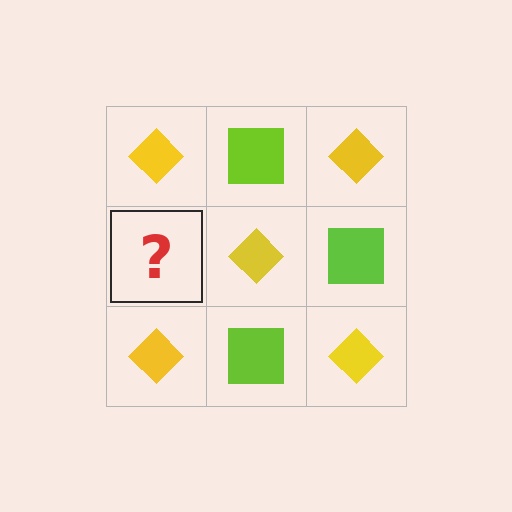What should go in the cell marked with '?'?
The missing cell should contain a lime square.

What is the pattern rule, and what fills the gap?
The rule is that it alternates yellow diamond and lime square in a checkerboard pattern. The gap should be filled with a lime square.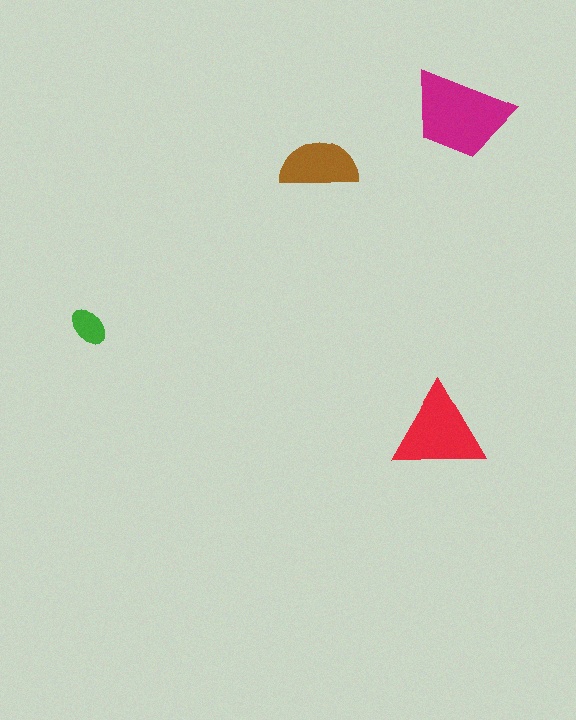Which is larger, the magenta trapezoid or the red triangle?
The magenta trapezoid.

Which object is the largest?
The magenta trapezoid.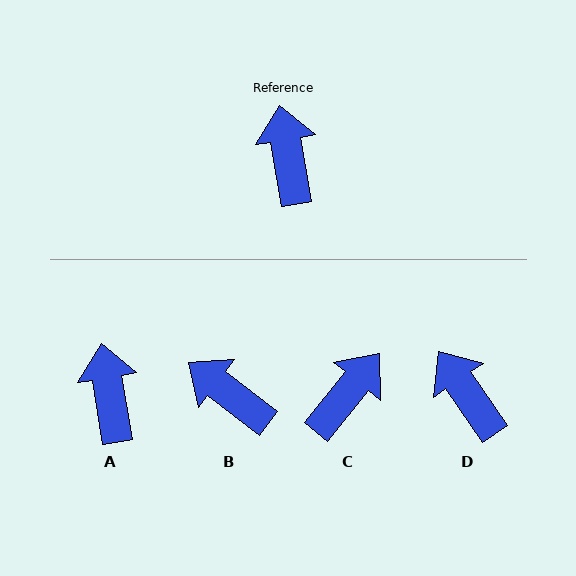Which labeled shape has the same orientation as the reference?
A.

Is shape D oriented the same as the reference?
No, it is off by about 25 degrees.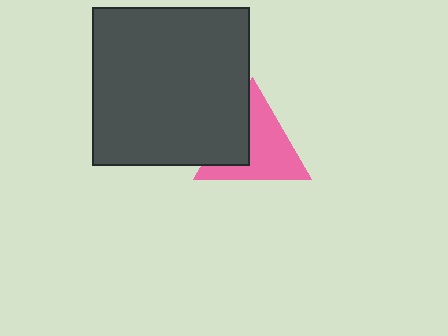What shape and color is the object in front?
The object in front is a dark gray square.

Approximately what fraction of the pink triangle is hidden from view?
Roughly 33% of the pink triangle is hidden behind the dark gray square.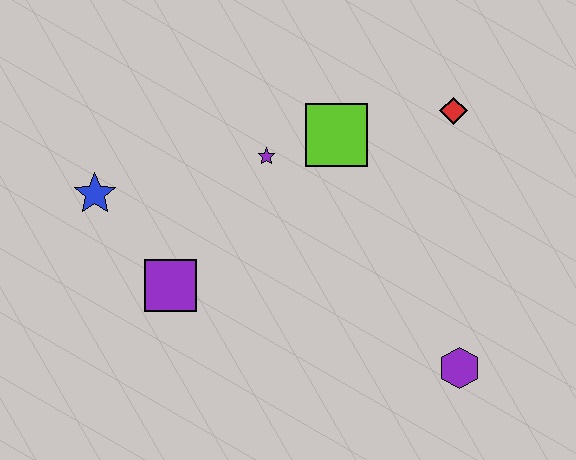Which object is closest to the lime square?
The purple star is closest to the lime square.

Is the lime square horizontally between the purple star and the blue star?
No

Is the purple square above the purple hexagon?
Yes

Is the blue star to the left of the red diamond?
Yes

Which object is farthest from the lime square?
The purple hexagon is farthest from the lime square.